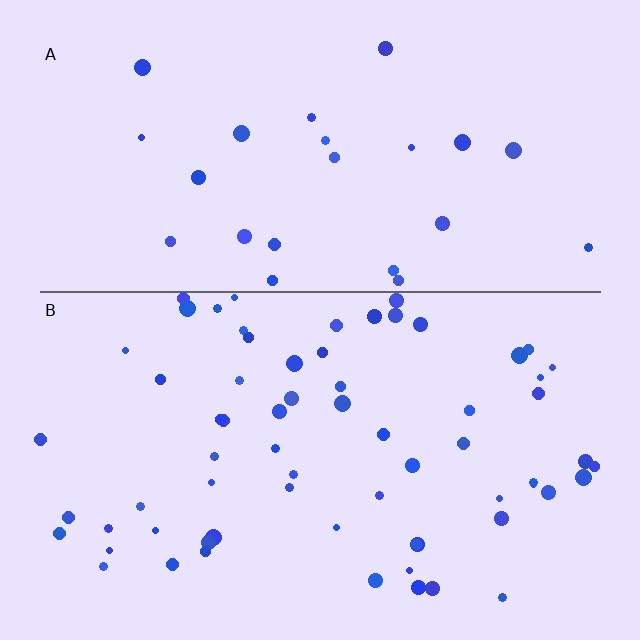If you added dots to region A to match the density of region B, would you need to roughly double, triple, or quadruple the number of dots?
Approximately triple.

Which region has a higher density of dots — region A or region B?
B (the bottom).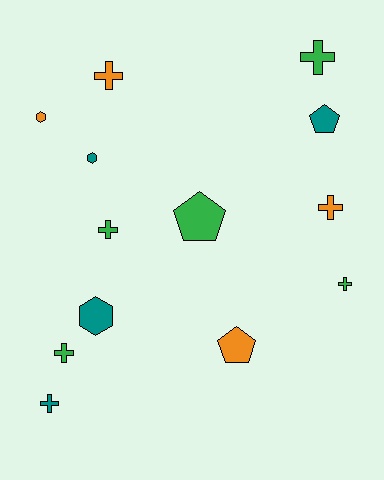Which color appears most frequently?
Green, with 5 objects.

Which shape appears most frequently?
Cross, with 7 objects.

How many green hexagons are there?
There are no green hexagons.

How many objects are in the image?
There are 13 objects.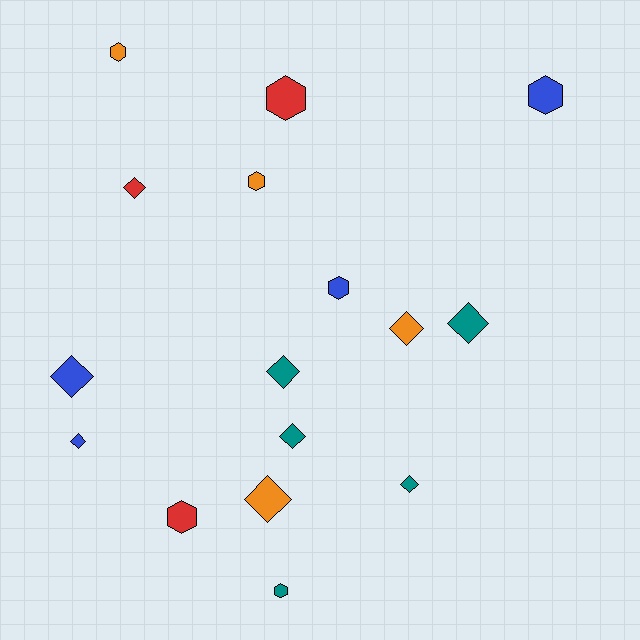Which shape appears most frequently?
Diamond, with 9 objects.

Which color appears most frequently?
Teal, with 5 objects.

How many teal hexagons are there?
There is 1 teal hexagon.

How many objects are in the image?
There are 16 objects.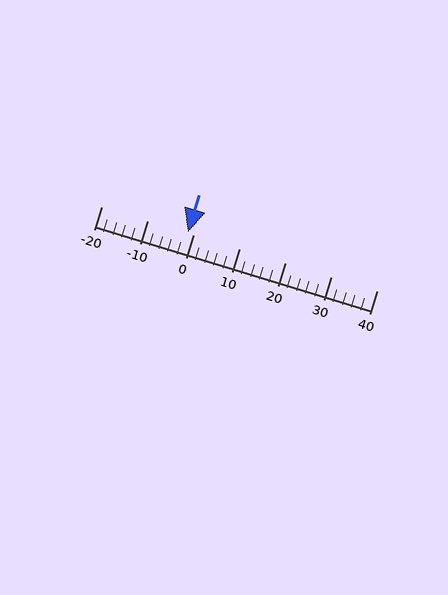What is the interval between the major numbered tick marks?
The major tick marks are spaced 10 units apart.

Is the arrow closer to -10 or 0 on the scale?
The arrow is closer to 0.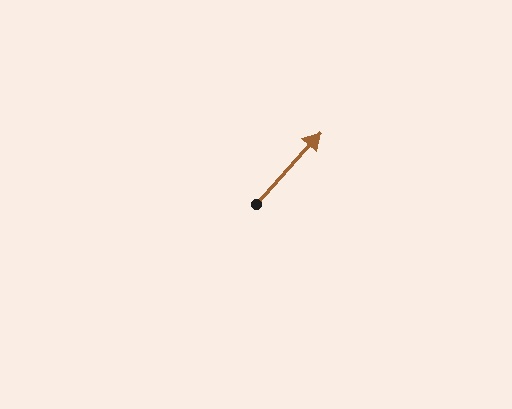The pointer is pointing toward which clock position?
Roughly 1 o'clock.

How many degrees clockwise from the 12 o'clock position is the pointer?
Approximately 42 degrees.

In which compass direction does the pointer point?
Northeast.